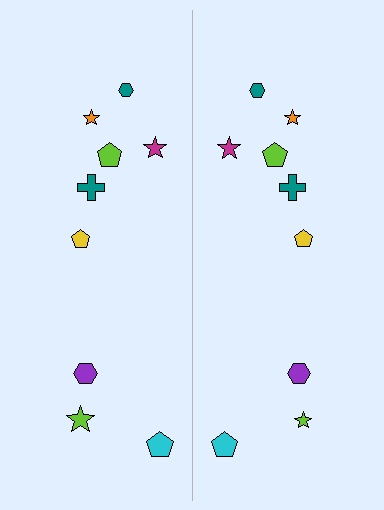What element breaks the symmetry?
The lime star on the right side has a different size than its mirror counterpart.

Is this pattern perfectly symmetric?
No, the pattern is not perfectly symmetric. The lime star on the right side has a different size than its mirror counterpart.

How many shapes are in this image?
There are 18 shapes in this image.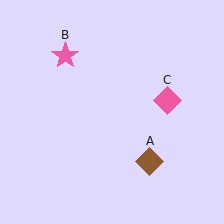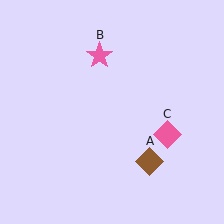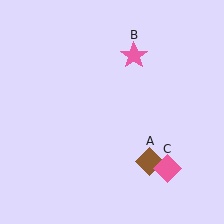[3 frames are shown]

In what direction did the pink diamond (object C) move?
The pink diamond (object C) moved down.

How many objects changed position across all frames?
2 objects changed position: pink star (object B), pink diamond (object C).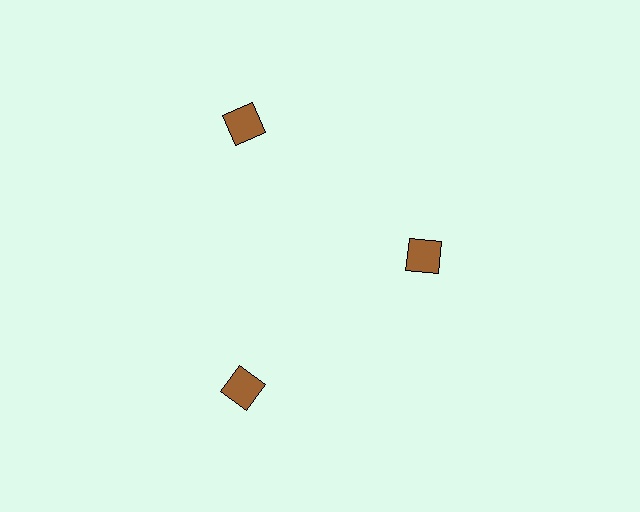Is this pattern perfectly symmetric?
No. The 3 brown squares are arranged in a ring, but one element near the 3 o'clock position is pulled inward toward the center, breaking the 3-fold rotational symmetry.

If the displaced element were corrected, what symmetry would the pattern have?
It would have 3-fold rotational symmetry — the pattern would map onto itself every 120 degrees.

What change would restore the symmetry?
The symmetry would be restored by moving it outward, back onto the ring so that all 3 squares sit at equal angles and equal distance from the center.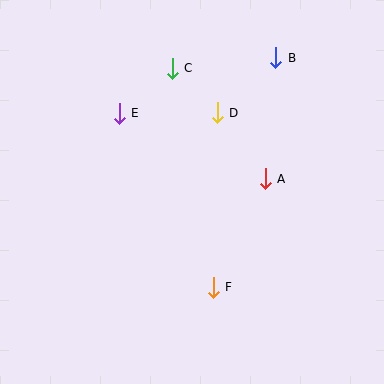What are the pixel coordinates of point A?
Point A is at (265, 179).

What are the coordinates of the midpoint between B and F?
The midpoint between B and F is at (245, 172).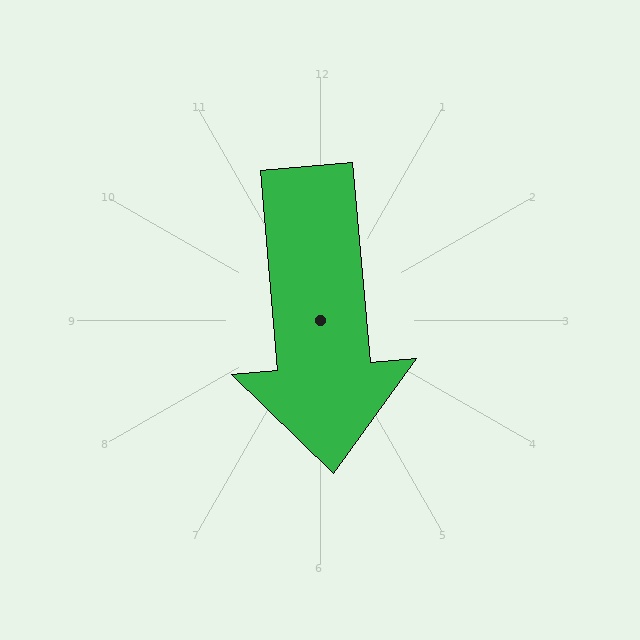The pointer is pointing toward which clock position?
Roughly 6 o'clock.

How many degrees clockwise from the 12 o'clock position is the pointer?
Approximately 175 degrees.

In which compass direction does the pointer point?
South.